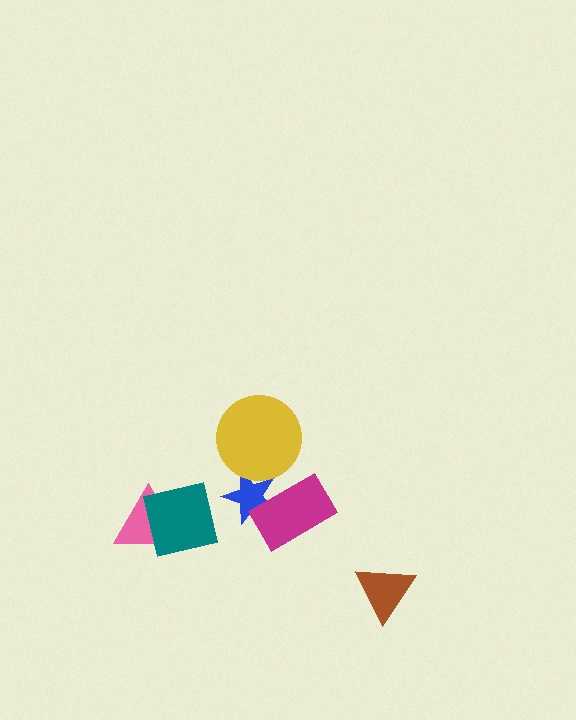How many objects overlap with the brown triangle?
0 objects overlap with the brown triangle.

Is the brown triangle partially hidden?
No, no other shape covers it.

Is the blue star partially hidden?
Yes, it is partially covered by another shape.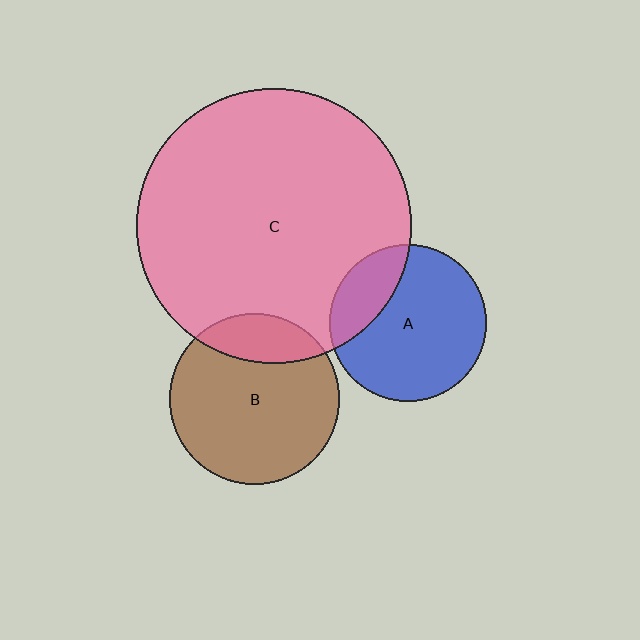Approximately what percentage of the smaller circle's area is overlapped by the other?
Approximately 20%.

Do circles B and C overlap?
Yes.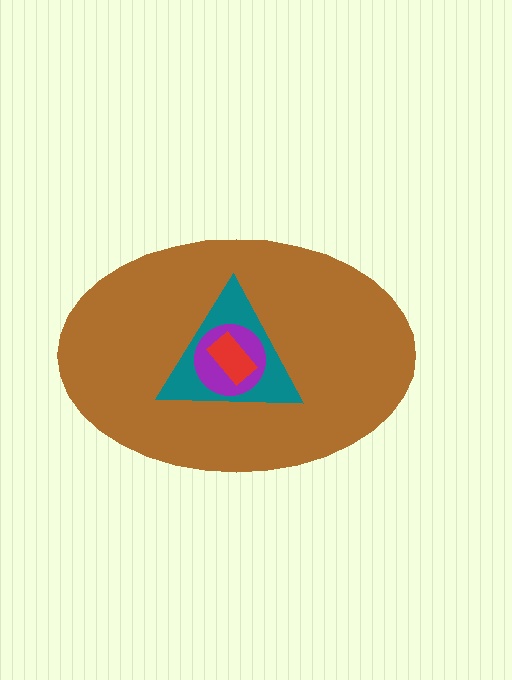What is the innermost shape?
The red rectangle.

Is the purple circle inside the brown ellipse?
Yes.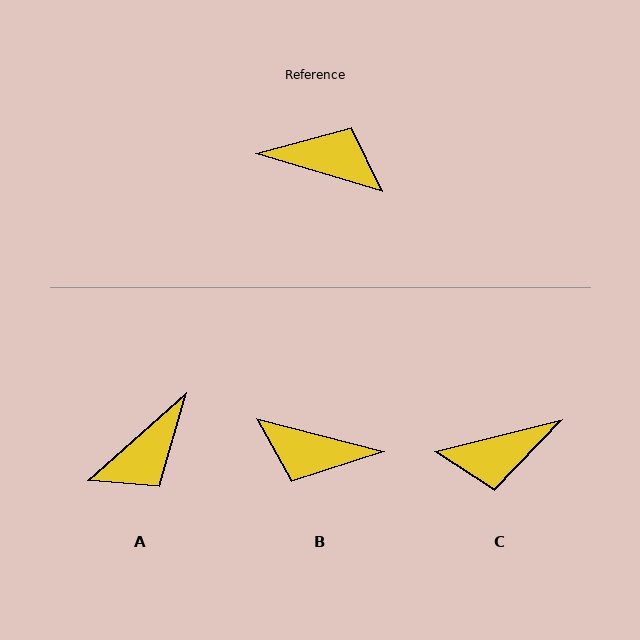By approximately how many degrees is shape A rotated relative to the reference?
Approximately 121 degrees clockwise.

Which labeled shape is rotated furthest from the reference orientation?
B, about 177 degrees away.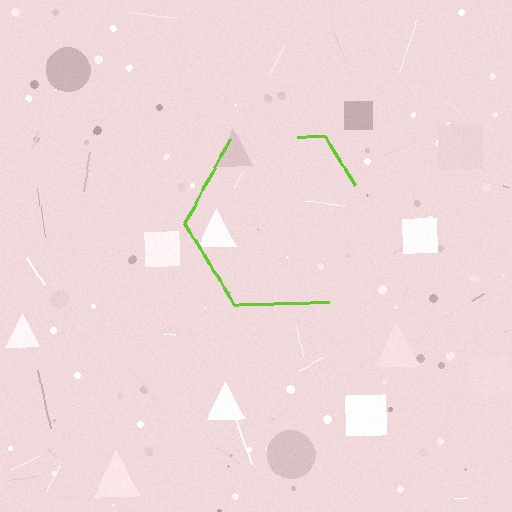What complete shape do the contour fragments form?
The contour fragments form a hexagon.